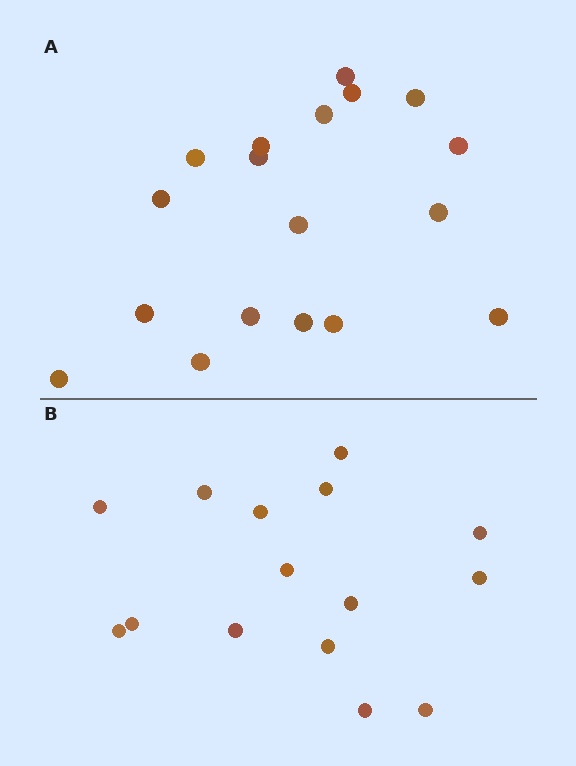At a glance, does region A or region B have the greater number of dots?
Region A (the top region) has more dots.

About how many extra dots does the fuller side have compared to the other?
Region A has just a few more — roughly 2 or 3 more dots than region B.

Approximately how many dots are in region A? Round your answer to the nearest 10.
About 20 dots. (The exact count is 18, which rounds to 20.)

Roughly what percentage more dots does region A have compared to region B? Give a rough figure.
About 20% more.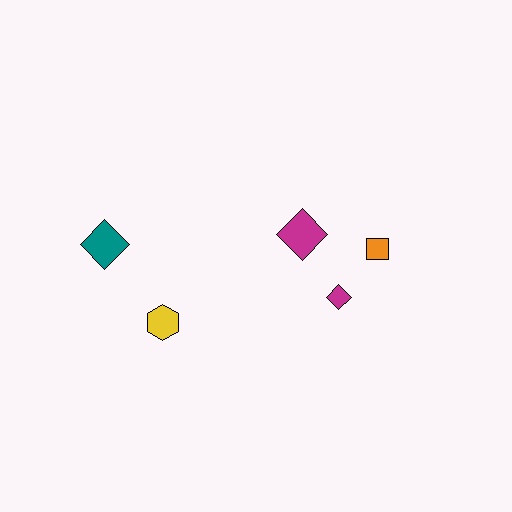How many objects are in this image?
There are 5 objects.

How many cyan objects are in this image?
There are no cyan objects.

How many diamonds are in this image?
There are 3 diamonds.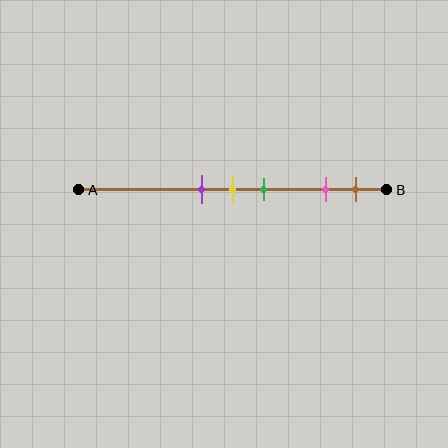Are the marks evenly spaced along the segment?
No, the marks are not evenly spaced.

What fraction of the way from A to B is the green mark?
The green mark is approximately 60% (0.6) of the way from A to B.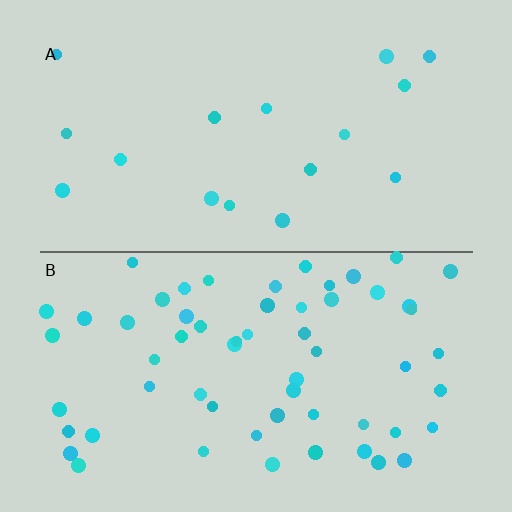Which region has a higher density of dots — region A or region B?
B (the bottom).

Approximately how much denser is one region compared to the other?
Approximately 3.4× — region B over region A.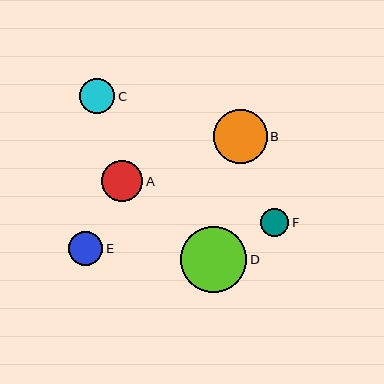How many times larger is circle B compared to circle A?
Circle B is approximately 1.3 times the size of circle A.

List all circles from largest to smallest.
From largest to smallest: D, B, A, C, E, F.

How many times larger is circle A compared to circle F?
Circle A is approximately 1.5 times the size of circle F.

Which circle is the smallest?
Circle F is the smallest with a size of approximately 28 pixels.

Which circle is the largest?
Circle D is the largest with a size of approximately 66 pixels.